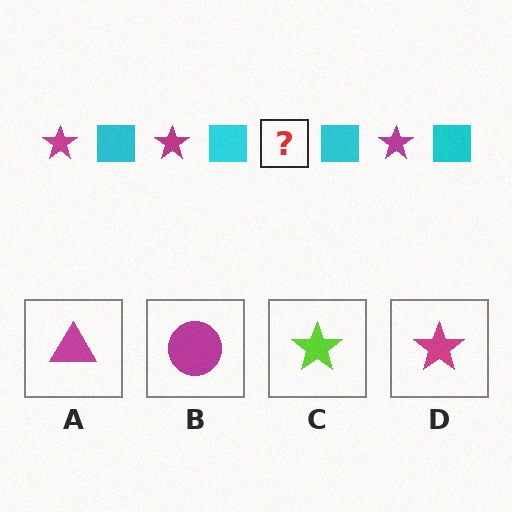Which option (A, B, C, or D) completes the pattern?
D.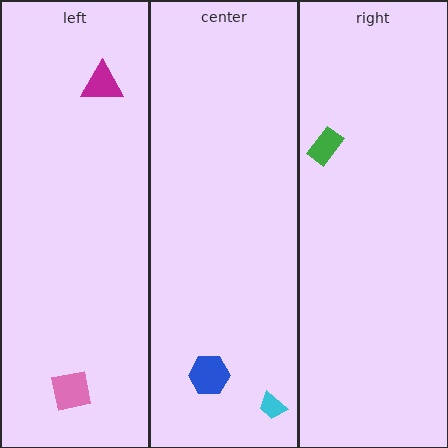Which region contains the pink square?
The left region.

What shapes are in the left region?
The pink square, the magenta triangle.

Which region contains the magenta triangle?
The left region.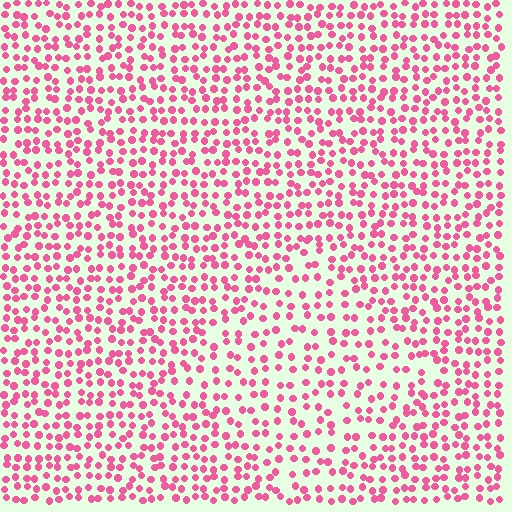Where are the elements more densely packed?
The elements are more densely packed outside the diamond boundary.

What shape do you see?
I see a diamond.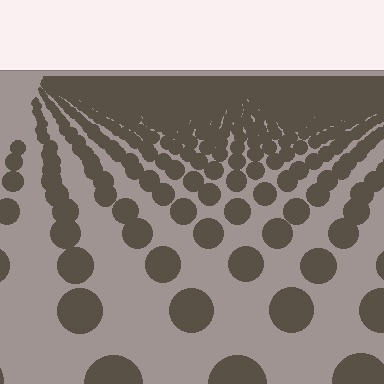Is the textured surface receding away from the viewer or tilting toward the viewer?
The surface is receding away from the viewer. Texture elements get smaller and denser toward the top.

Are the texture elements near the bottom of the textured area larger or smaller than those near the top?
Larger. Near the bottom, elements are closer to the viewer and appear at a bigger on-screen size.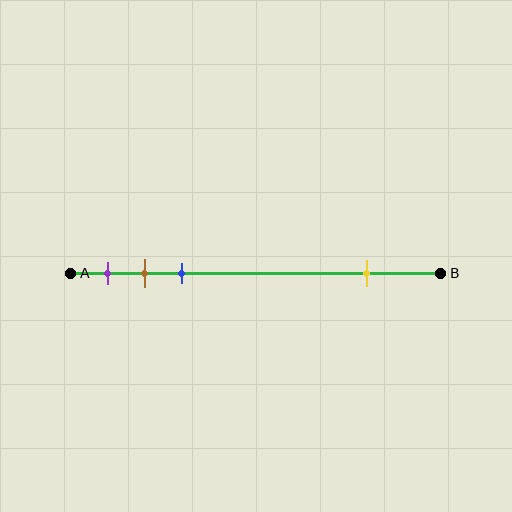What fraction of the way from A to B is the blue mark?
The blue mark is approximately 30% (0.3) of the way from A to B.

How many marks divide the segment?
There are 4 marks dividing the segment.